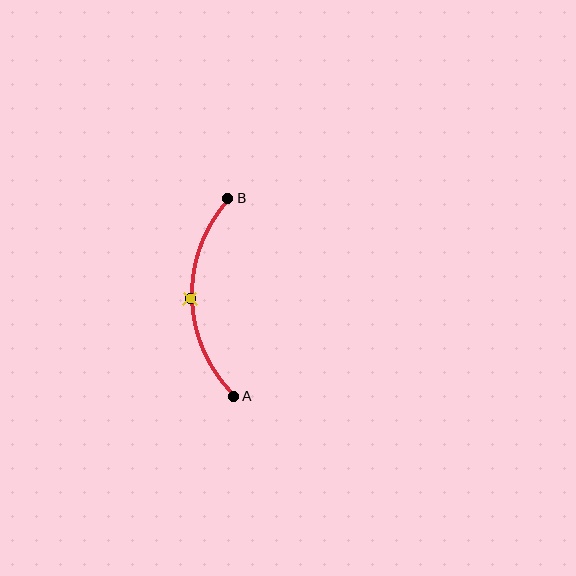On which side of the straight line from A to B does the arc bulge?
The arc bulges to the left of the straight line connecting A and B.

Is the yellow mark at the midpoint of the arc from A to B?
Yes. The yellow mark lies on the arc at equal arc-length from both A and B — it is the arc midpoint.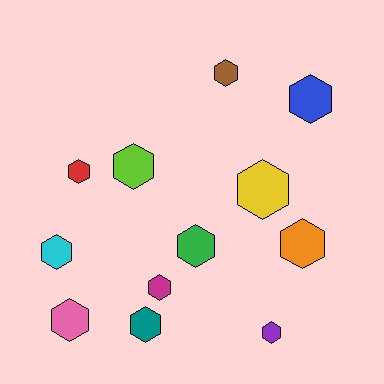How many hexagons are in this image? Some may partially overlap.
There are 12 hexagons.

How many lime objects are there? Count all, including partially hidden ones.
There is 1 lime object.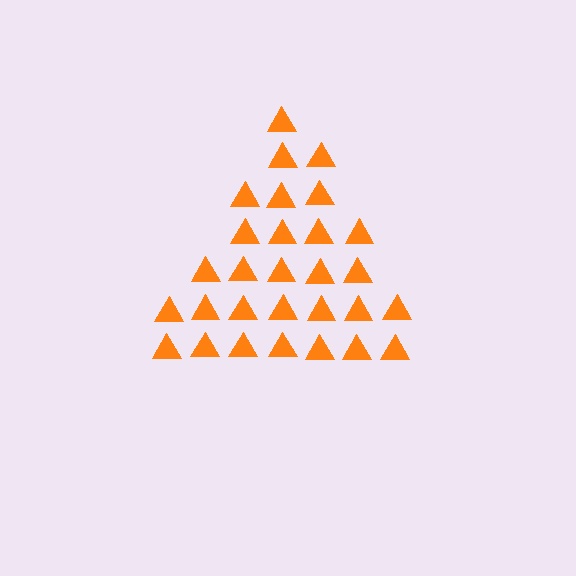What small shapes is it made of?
It is made of small triangles.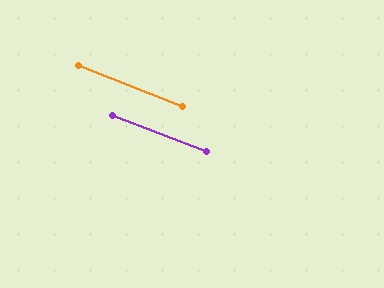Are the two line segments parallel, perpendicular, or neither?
Parallel — their directions differ by only 0.4°.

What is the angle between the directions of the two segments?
Approximately 0 degrees.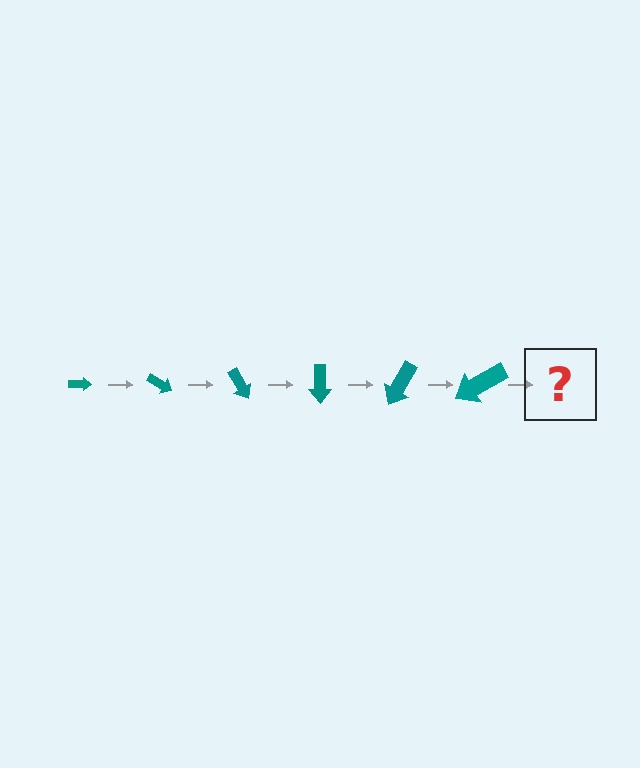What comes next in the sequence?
The next element should be an arrow, larger than the previous one and rotated 180 degrees from the start.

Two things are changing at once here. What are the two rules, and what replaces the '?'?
The two rules are that the arrow grows larger each step and it rotates 30 degrees each step. The '?' should be an arrow, larger than the previous one and rotated 180 degrees from the start.